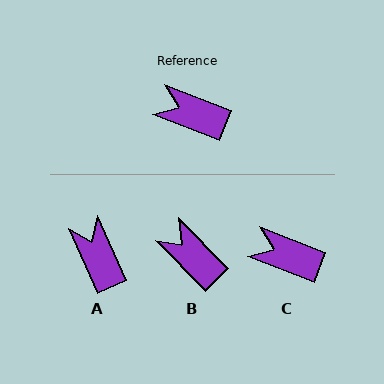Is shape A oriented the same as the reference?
No, it is off by about 45 degrees.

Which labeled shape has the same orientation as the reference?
C.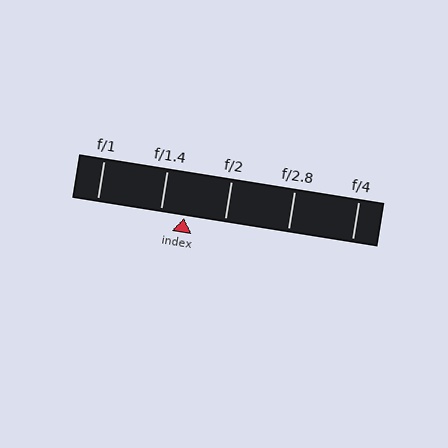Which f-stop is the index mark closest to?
The index mark is closest to f/1.4.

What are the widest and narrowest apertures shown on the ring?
The widest aperture shown is f/1 and the narrowest is f/4.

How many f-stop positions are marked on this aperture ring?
There are 5 f-stop positions marked.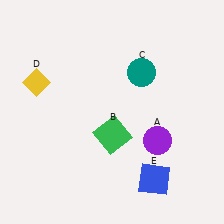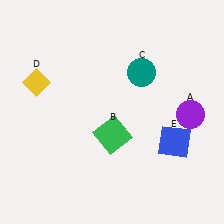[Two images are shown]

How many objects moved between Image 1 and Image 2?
2 objects moved between the two images.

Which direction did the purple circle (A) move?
The purple circle (A) moved right.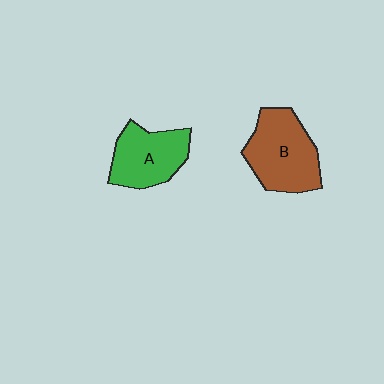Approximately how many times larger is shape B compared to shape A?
Approximately 1.2 times.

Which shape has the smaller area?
Shape A (green).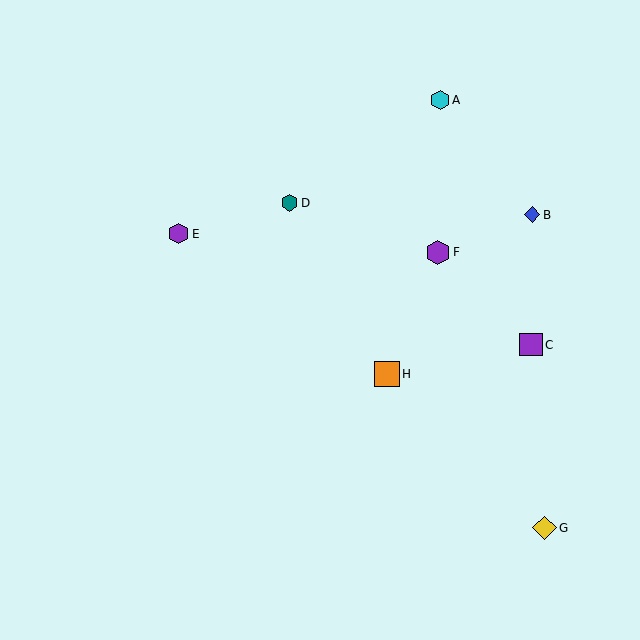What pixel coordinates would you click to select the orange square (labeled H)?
Click at (387, 374) to select the orange square H.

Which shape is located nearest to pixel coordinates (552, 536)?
The yellow diamond (labeled G) at (544, 528) is nearest to that location.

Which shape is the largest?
The orange square (labeled H) is the largest.